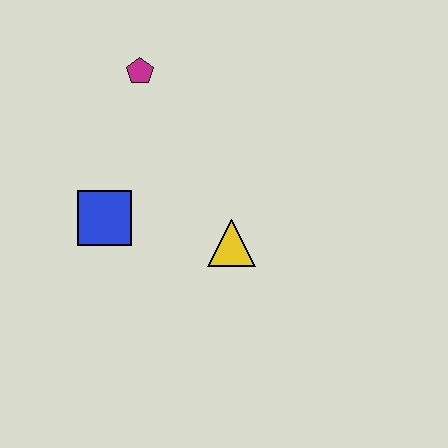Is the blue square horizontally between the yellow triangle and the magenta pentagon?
No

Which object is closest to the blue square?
The yellow triangle is closest to the blue square.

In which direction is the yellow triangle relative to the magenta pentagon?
The yellow triangle is below the magenta pentagon.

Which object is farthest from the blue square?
The magenta pentagon is farthest from the blue square.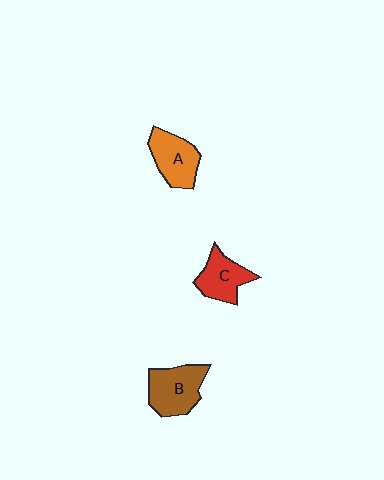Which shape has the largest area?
Shape B (brown).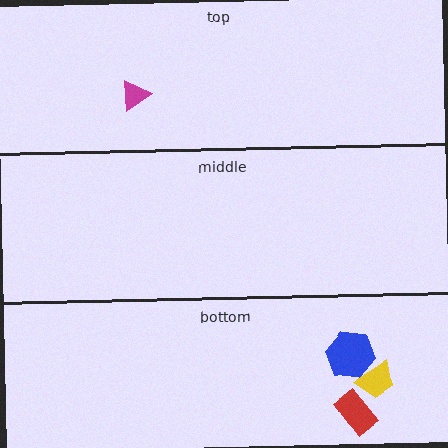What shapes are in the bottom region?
The yellow trapezoid, the blue hexagon, the red rectangle.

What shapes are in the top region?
The magenta triangle.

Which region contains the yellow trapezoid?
The bottom region.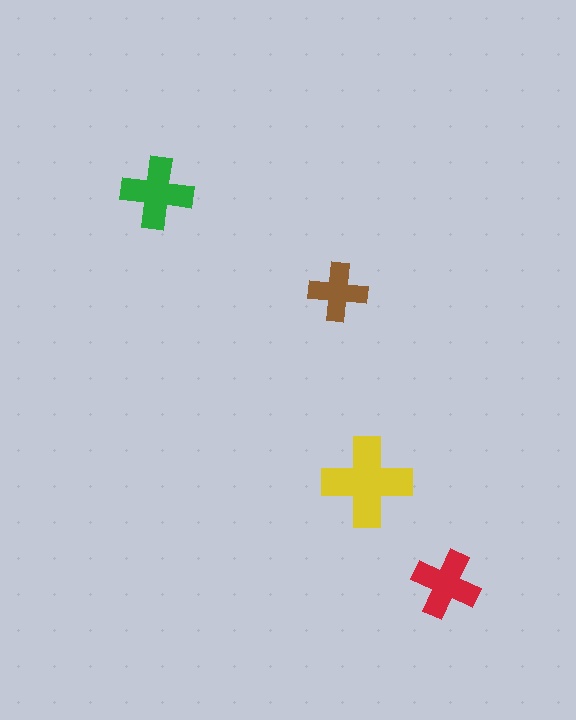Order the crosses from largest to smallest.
the yellow one, the green one, the red one, the brown one.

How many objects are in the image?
There are 4 objects in the image.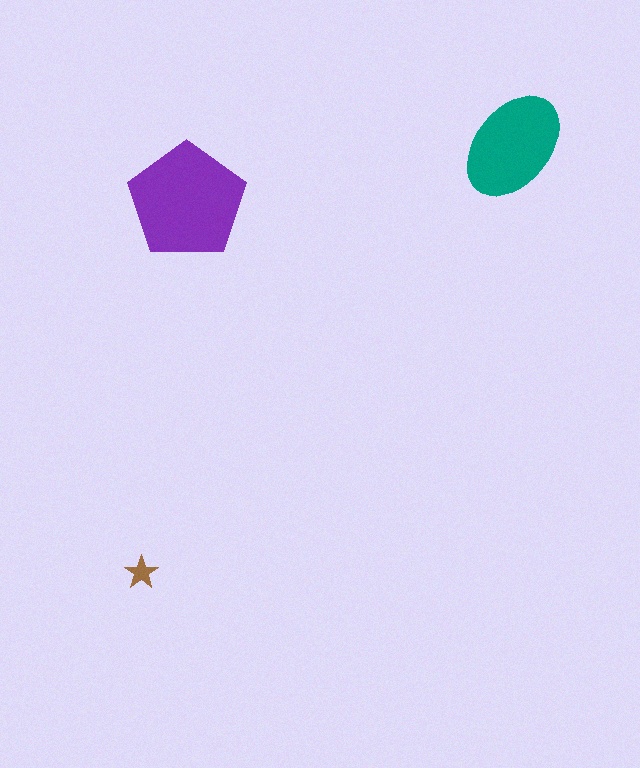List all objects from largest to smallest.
The purple pentagon, the teal ellipse, the brown star.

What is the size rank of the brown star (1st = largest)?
3rd.